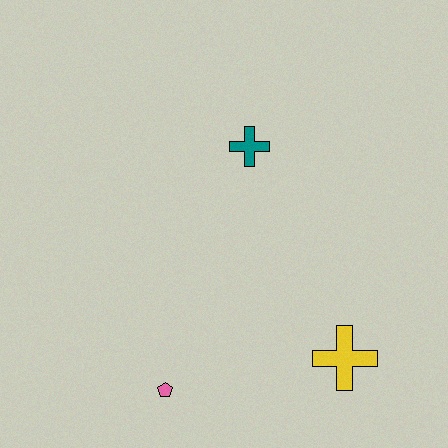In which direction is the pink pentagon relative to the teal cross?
The pink pentagon is below the teal cross.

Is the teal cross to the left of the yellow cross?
Yes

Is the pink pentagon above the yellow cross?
No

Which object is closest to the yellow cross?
The pink pentagon is closest to the yellow cross.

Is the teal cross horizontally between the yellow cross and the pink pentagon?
Yes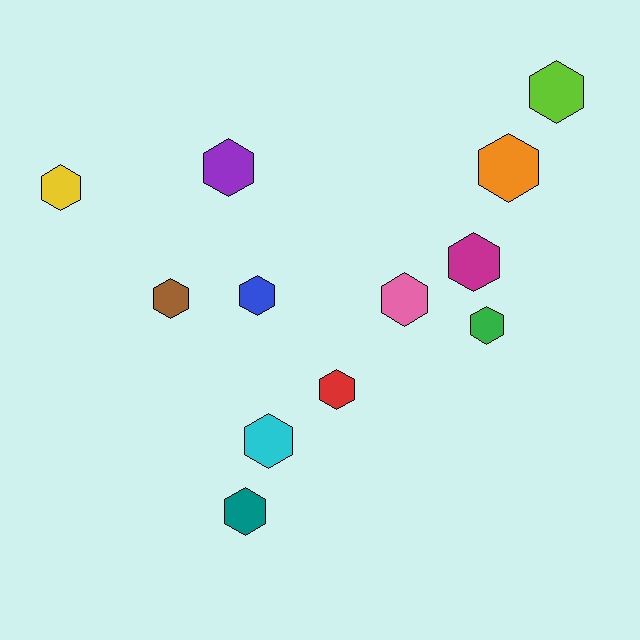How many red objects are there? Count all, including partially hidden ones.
There is 1 red object.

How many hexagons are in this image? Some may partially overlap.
There are 12 hexagons.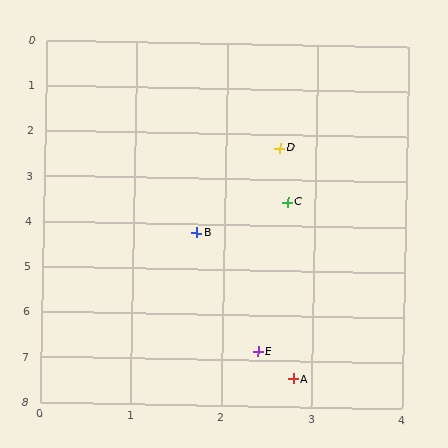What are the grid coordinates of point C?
Point C is at approximately (2.7, 3.5).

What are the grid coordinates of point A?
Point A is at approximately (2.8, 7.4).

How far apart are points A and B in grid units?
Points A and B are about 3.4 grid units apart.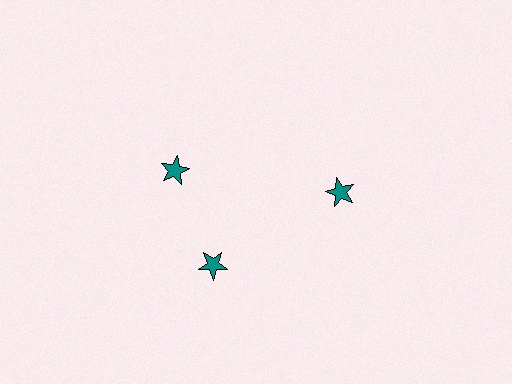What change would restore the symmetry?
The symmetry would be restored by rotating it back into even spacing with its neighbors so that all 3 stars sit at equal angles and equal distance from the center.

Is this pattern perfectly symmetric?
No. The 3 teal stars are arranged in a ring, but one element near the 11 o'clock position is rotated out of alignment along the ring, breaking the 3-fold rotational symmetry.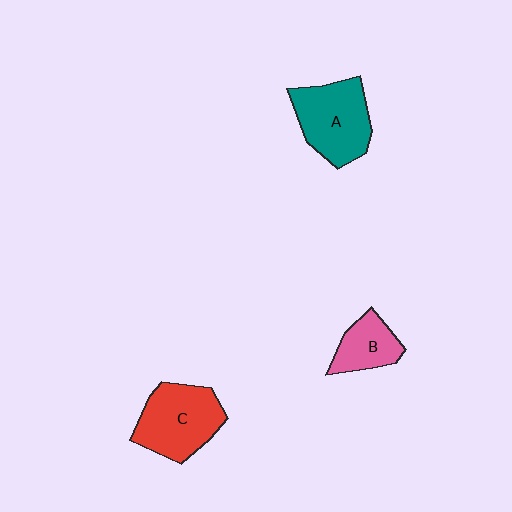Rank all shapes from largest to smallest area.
From largest to smallest: C (red), A (teal), B (pink).